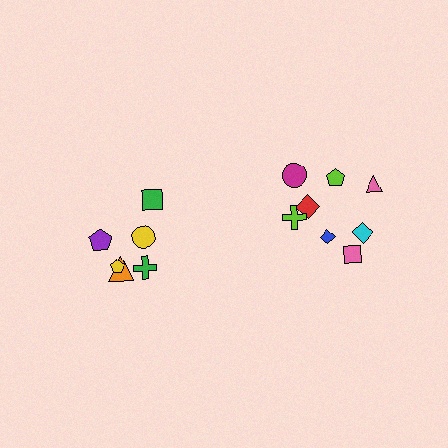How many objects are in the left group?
There are 6 objects.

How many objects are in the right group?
There are 8 objects.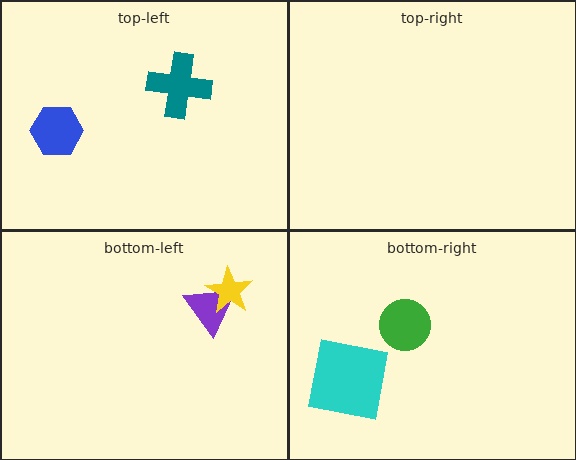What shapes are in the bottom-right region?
The green circle, the cyan square.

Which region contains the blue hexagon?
The top-left region.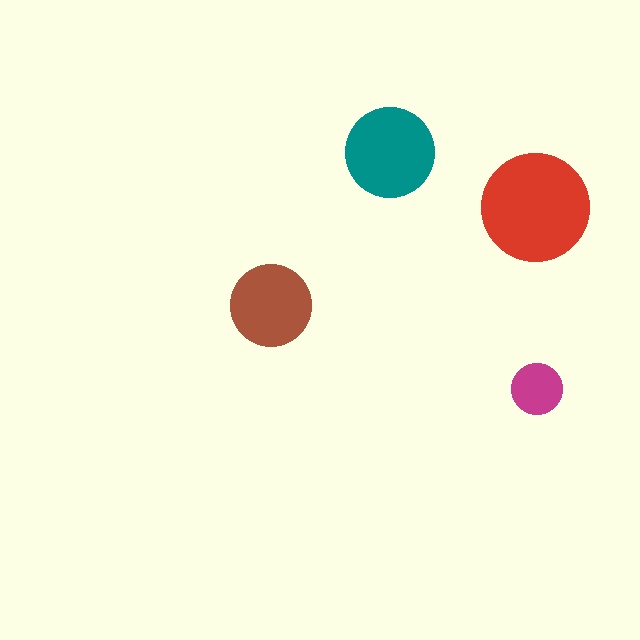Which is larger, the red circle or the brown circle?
The red one.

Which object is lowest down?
The magenta circle is bottommost.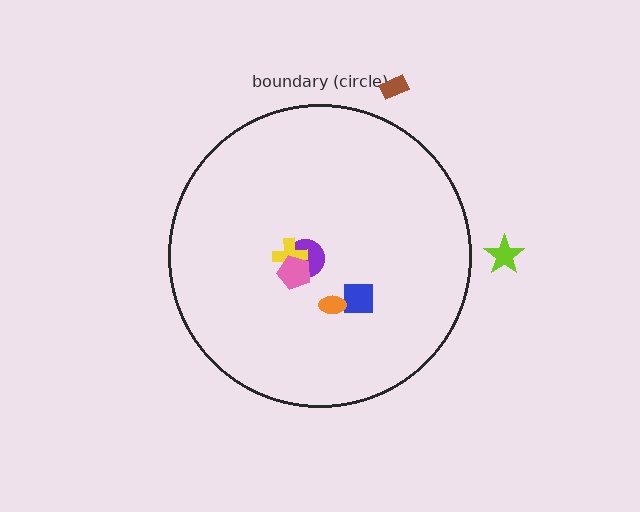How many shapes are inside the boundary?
5 inside, 2 outside.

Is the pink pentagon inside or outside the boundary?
Inside.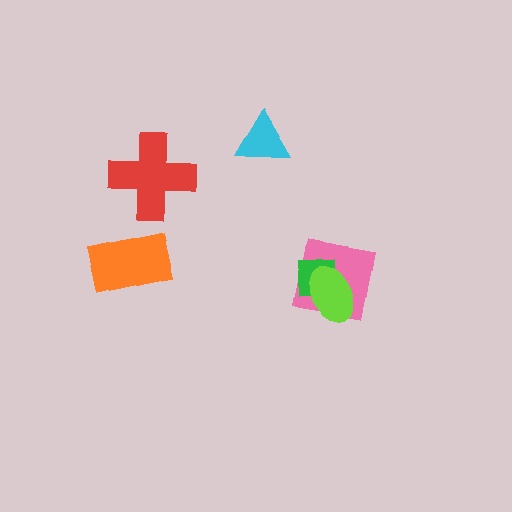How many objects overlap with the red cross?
0 objects overlap with the red cross.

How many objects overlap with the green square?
2 objects overlap with the green square.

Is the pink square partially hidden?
Yes, it is partially covered by another shape.